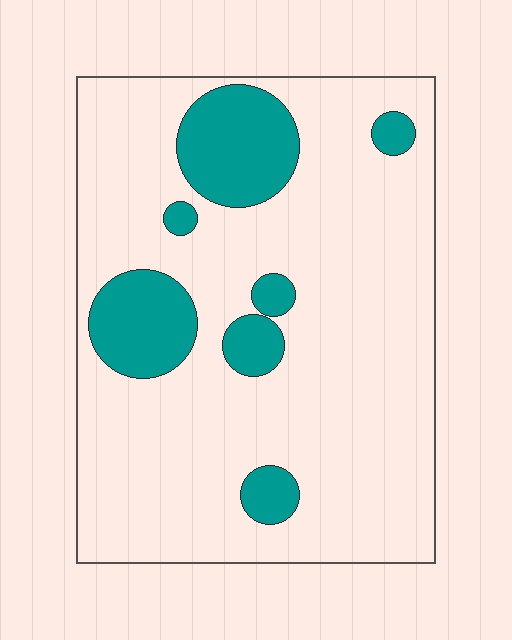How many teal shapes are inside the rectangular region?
7.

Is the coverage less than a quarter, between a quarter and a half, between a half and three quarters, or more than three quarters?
Less than a quarter.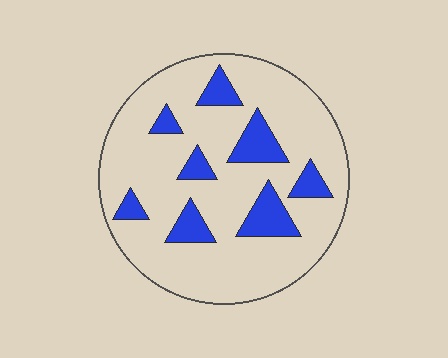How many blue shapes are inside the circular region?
8.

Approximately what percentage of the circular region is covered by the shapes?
Approximately 20%.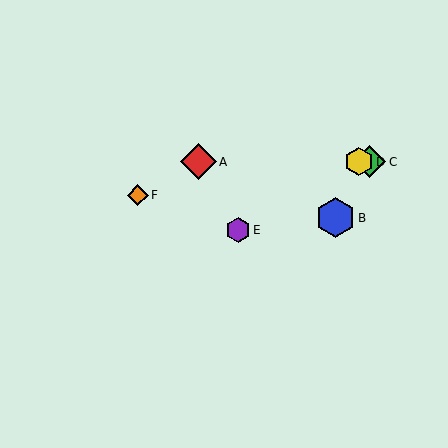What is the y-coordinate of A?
Object A is at y≈162.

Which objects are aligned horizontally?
Objects A, C, D are aligned horizontally.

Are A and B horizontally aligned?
No, A is at y≈162 and B is at y≈218.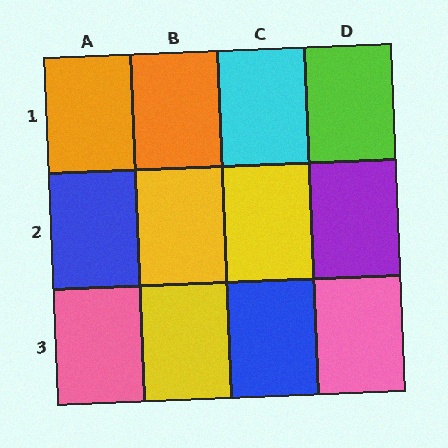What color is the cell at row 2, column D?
Purple.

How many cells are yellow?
3 cells are yellow.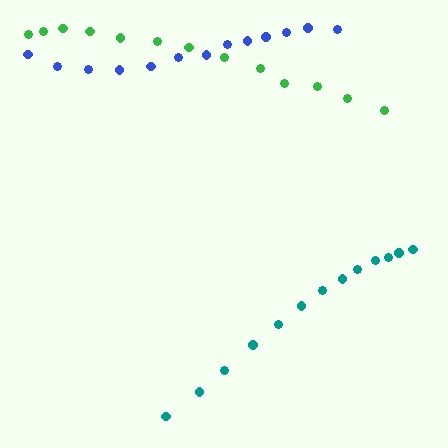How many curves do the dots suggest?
There are 3 distinct paths.